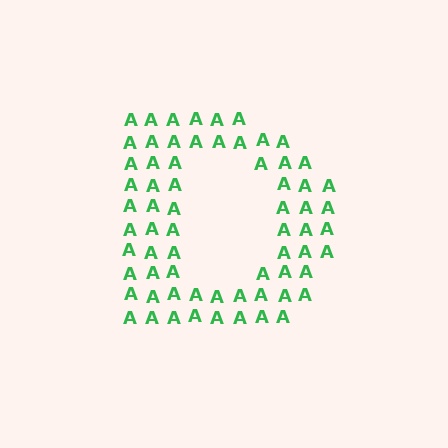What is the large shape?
The large shape is the letter D.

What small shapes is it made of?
It is made of small letter A's.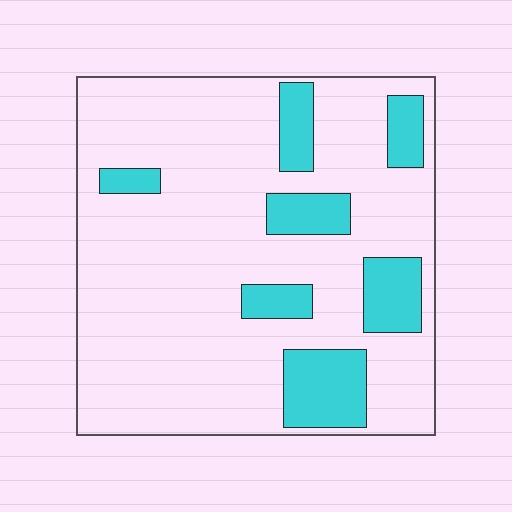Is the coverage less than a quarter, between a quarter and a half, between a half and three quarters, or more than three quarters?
Less than a quarter.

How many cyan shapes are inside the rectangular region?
7.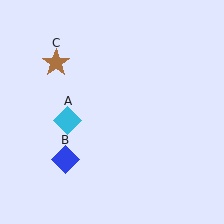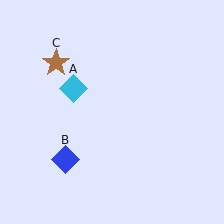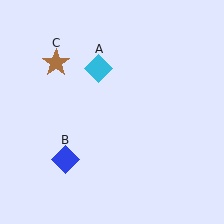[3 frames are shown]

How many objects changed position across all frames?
1 object changed position: cyan diamond (object A).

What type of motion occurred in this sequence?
The cyan diamond (object A) rotated clockwise around the center of the scene.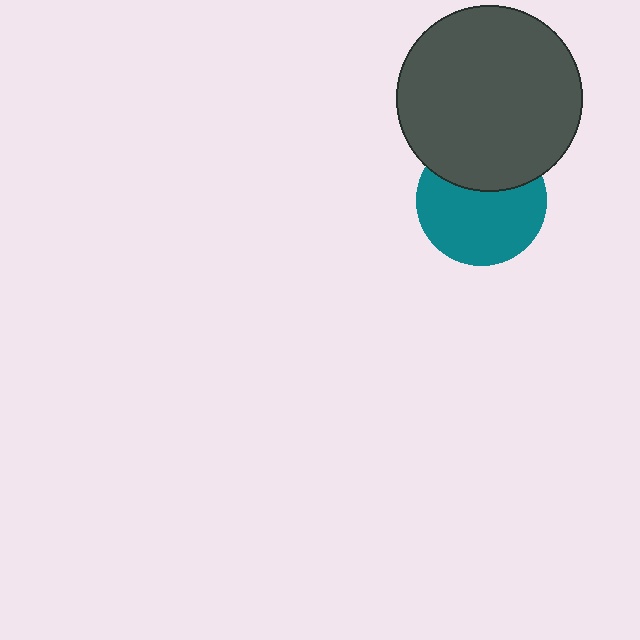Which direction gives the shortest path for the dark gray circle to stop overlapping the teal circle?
Moving up gives the shortest separation.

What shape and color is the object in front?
The object in front is a dark gray circle.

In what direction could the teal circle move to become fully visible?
The teal circle could move down. That would shift it out from behind the dark gray circle entirely.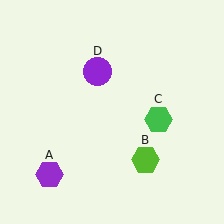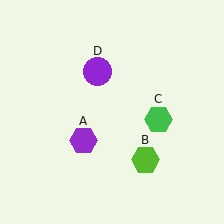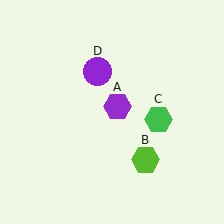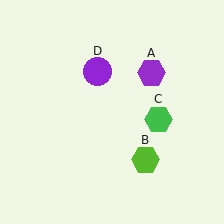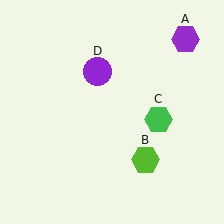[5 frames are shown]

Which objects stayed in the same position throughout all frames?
Lime hexagon (object B) and green hexagon (object C) and purple circle (object D) remained stationary.